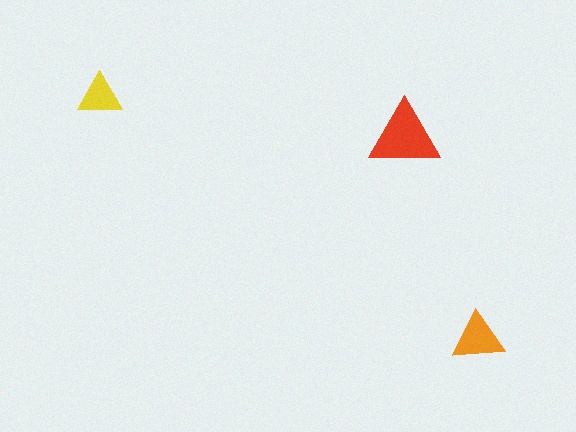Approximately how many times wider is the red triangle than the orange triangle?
About 1.5 times wider.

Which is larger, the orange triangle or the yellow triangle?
The orange one.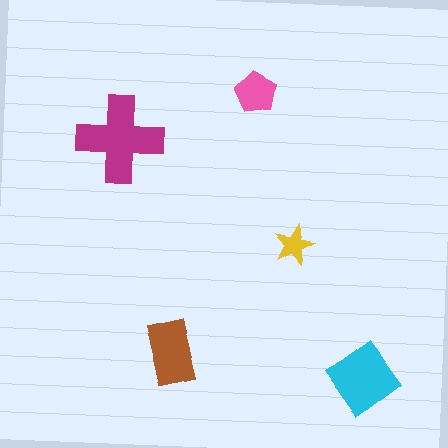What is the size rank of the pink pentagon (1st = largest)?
4th.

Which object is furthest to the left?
The magenta cross is leftmost.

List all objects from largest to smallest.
The magenta cross, the cyan diamond, the brown rectangle, the pink pentagon, the yellow star.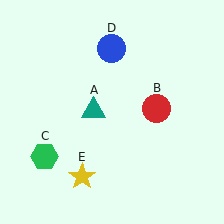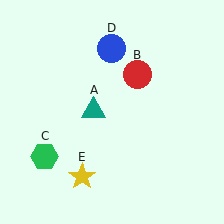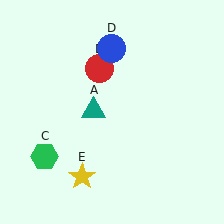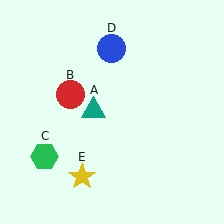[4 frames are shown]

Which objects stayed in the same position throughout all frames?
Teal triangle (object A) and green hexagon (object C) and blue circle (object D) and yellow star (object E) remained stationary.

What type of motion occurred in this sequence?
The red circle (object B) rotated counterclockwise around the center of the scene.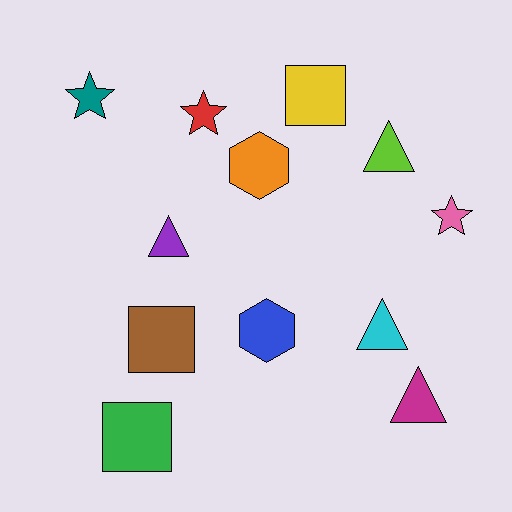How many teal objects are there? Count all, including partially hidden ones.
There is 1 teal object.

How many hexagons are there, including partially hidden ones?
There are 2 hexagons.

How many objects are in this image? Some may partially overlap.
There are 12 objects.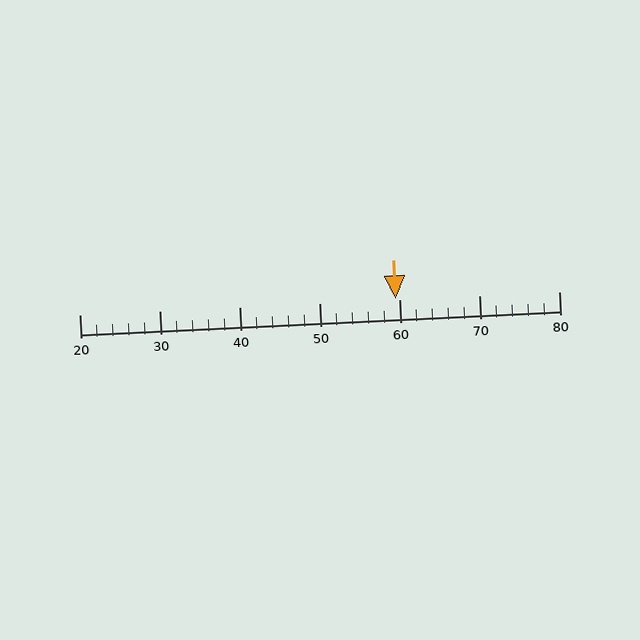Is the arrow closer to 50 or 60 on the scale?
The arrow is closer to 60.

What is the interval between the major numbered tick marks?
The major tick marks are spaced 10 units apart.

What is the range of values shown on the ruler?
The ruler shows values from 20 to 80.